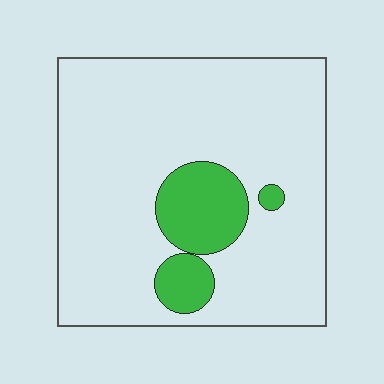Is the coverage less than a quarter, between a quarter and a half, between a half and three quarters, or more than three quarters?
Less than a quarter.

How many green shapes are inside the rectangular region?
3.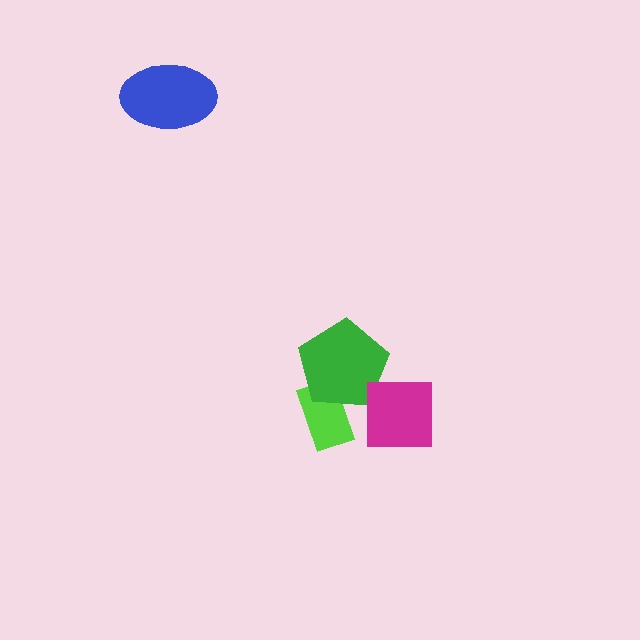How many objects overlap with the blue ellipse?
0 objects overlap with the blue ellipse.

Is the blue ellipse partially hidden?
No, no other shape covers it.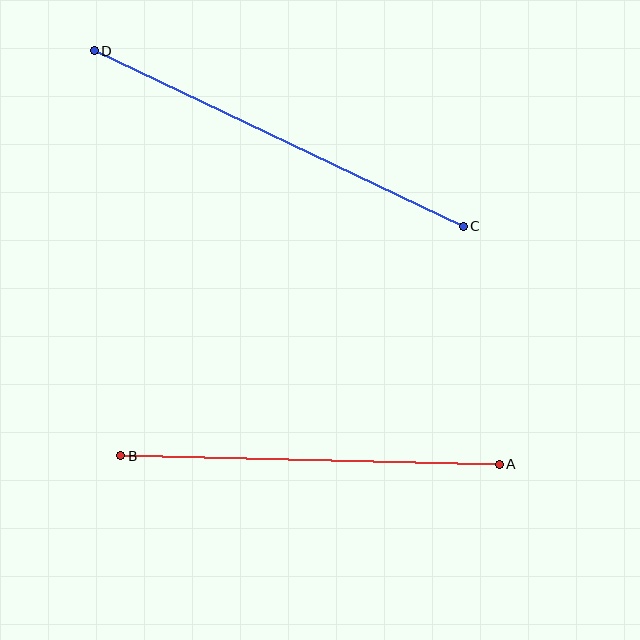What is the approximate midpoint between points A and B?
The midpoint is at approximately (310, 460) pixels.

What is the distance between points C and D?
The distance is approximately 408 pixels.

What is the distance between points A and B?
The distance is approximately 379 pixels.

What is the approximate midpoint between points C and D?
The midpoint is at approximately (279, 139) pixels.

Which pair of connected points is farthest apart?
Points C and D are farthest apart.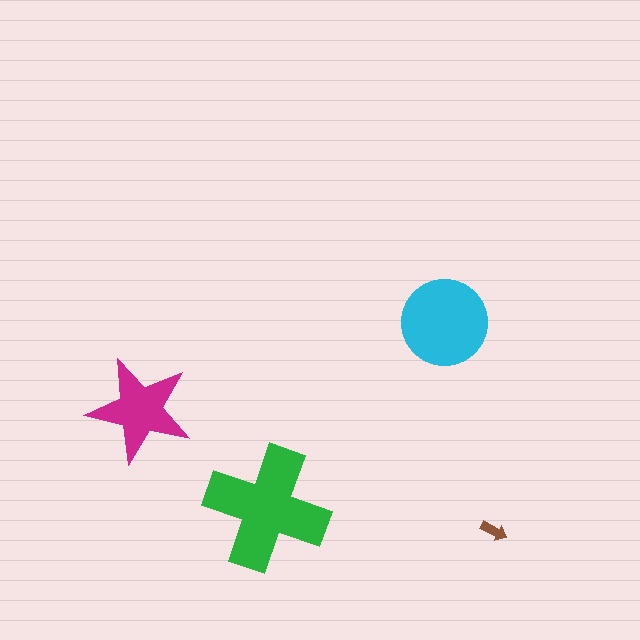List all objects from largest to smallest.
The green cross, the cyan circle, the magenta star, the brown arrow.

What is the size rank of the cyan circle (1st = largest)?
2nd.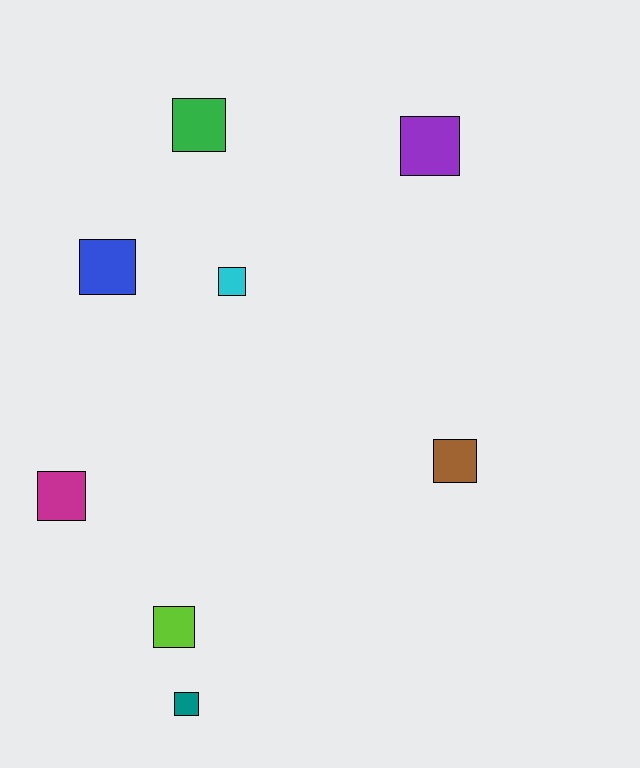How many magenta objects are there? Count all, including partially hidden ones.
There is 1 magenta object.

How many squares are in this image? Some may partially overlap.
There are 8 squares.